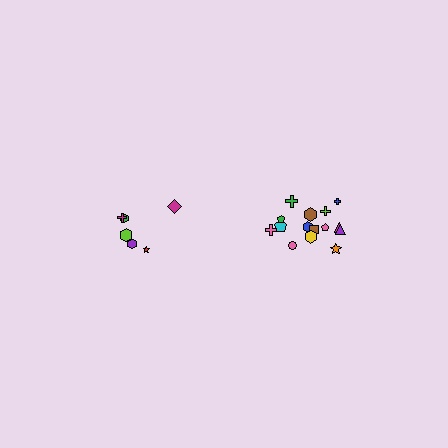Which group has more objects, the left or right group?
The right group.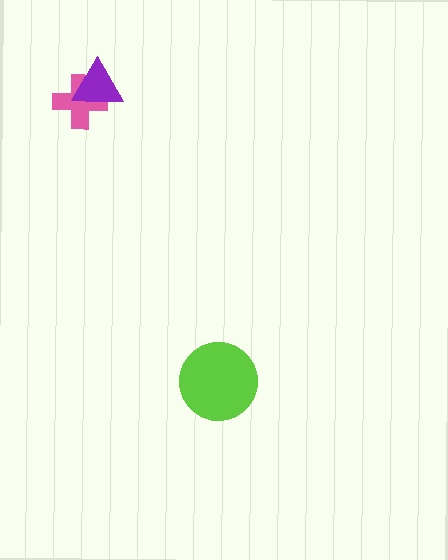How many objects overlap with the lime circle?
0 objects overlap with the lime circle.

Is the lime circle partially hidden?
No, no other shape covers it.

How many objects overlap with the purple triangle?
1 object overlaps with the purple triangle.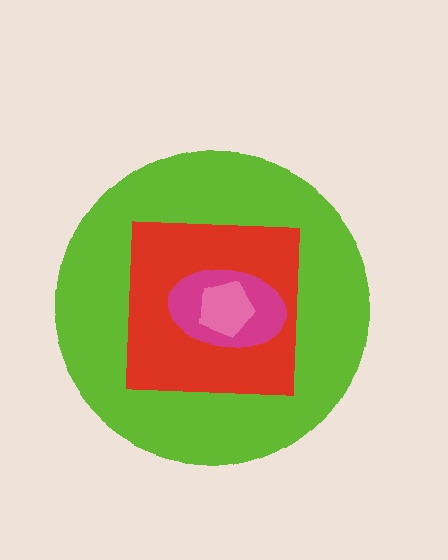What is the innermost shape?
The pink pentagon.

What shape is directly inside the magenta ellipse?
The pink pentagon.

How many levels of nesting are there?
4.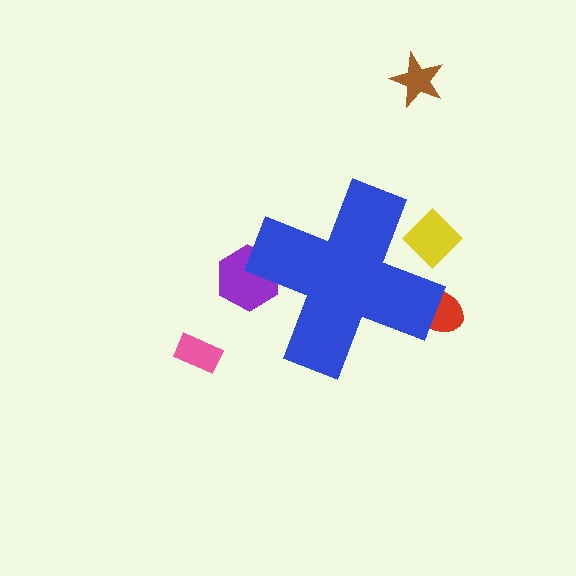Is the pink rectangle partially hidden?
No, the pink rectangle is fully visible.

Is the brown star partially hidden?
No, the brown star is fully visible.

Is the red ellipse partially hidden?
Yes, the red ellipse is partially hidden behind the blue cross.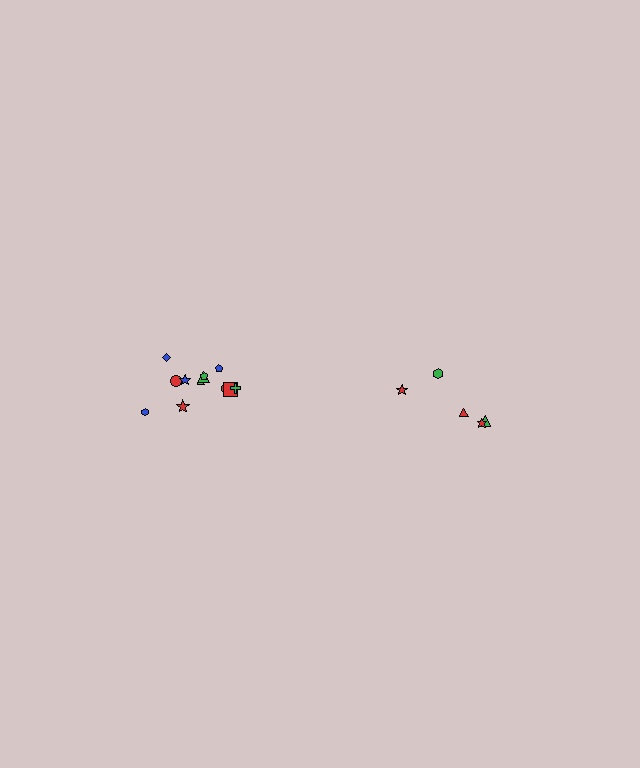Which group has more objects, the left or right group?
The left group.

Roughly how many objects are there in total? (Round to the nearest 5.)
Roughly 15 objects in total.